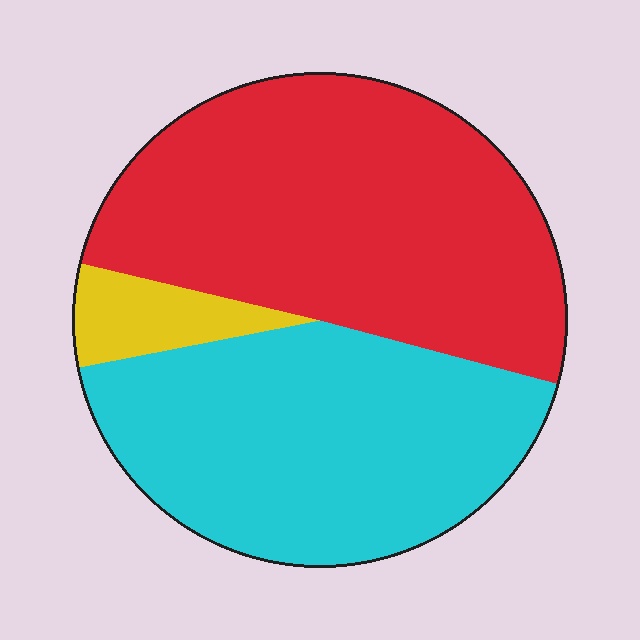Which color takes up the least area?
Yellow, at roughly 5%.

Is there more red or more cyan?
Red.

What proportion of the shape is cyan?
Cyan covers roughly 45% of the shape.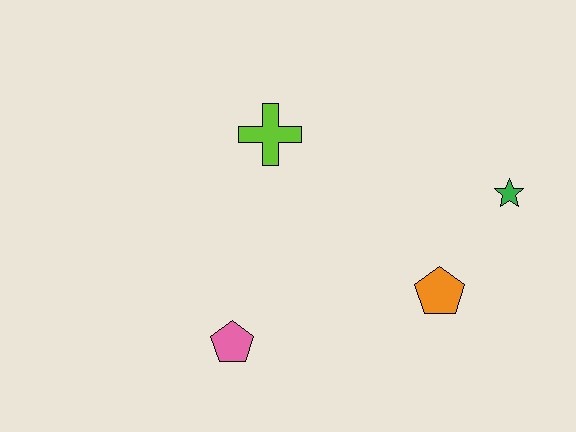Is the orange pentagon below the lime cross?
Yes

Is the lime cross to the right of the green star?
No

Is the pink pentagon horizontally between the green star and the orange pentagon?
No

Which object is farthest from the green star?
The pink pentagon is farthest from the green star.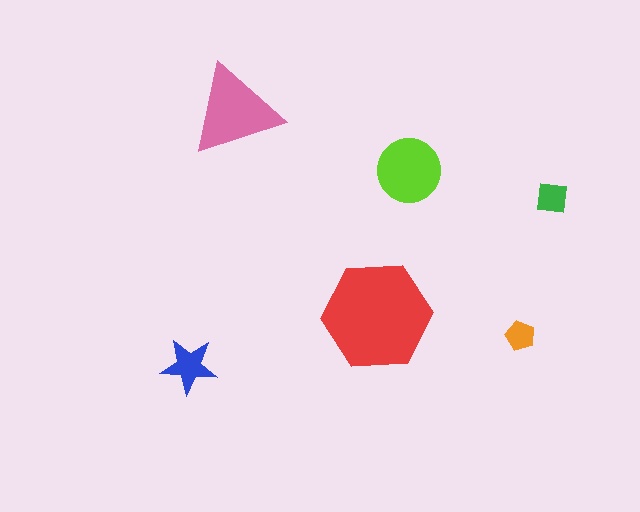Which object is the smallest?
The orange pentagon.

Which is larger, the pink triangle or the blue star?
The pink triangle.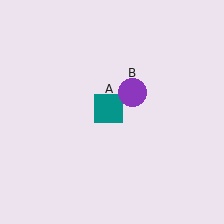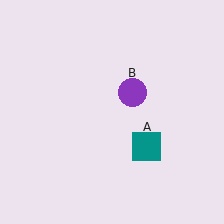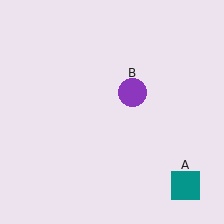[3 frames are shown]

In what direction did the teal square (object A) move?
The teal square (object A) moved down and to the right.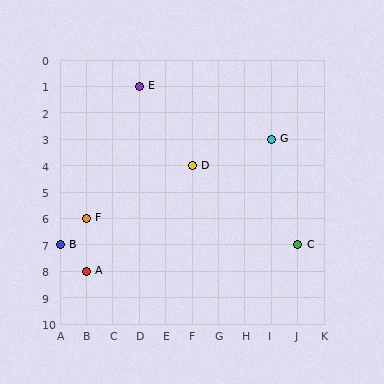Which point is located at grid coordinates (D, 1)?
Point E is at (D, 1).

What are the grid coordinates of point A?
Point A is at grid coordinates (B, 8).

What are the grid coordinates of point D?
Point D is at grid coordinates (F, 4).